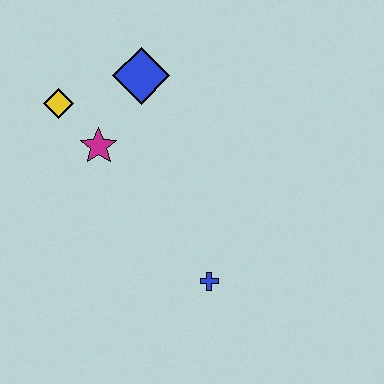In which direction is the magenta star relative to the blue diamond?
The magenta star is below the blue diamond.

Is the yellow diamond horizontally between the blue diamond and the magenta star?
No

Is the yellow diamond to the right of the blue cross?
No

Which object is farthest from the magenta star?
The blue cross is farthest from the magenta star.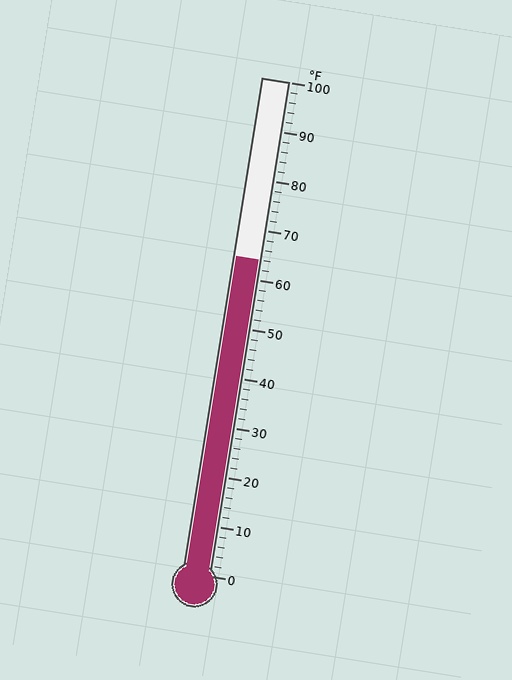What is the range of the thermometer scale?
The thermometer scale ranges from 0°F to 100°F.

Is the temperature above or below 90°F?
The temperature is below 90°F.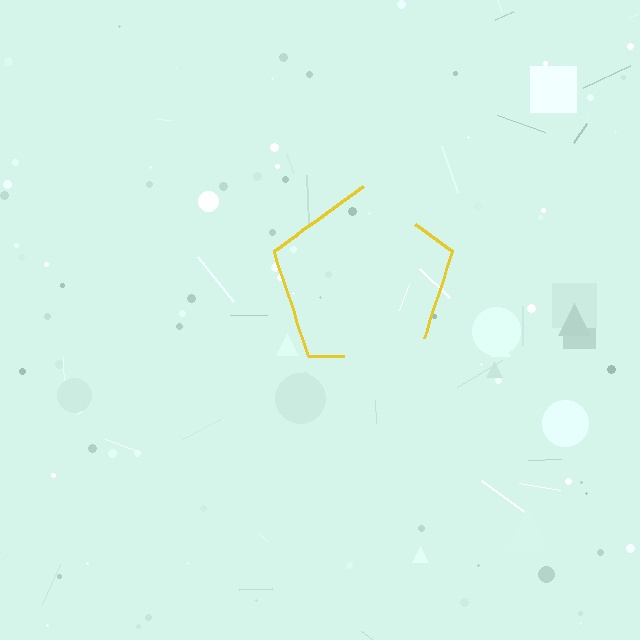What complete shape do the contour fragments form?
The contour fragments form a pentagon.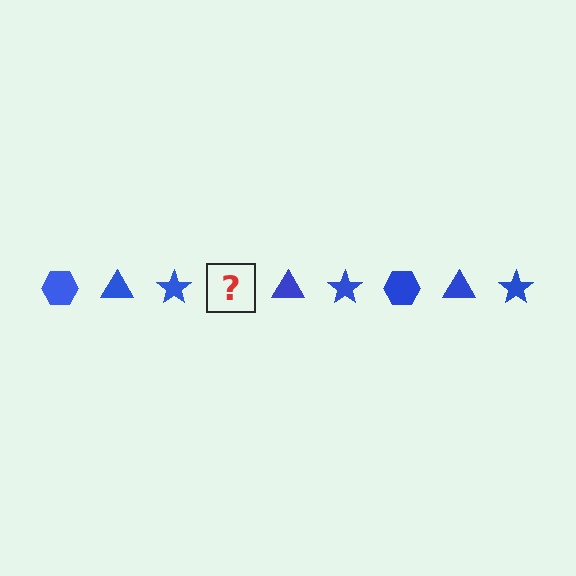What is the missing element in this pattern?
The missing element is a blue hexagon.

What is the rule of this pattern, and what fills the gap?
The rule is that the pattern cycles through hexagon, triangle, star shapes in blue. The gap should be filled with a blue hexagon.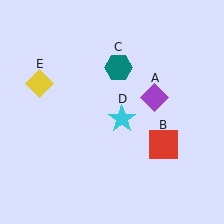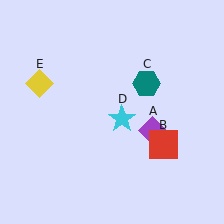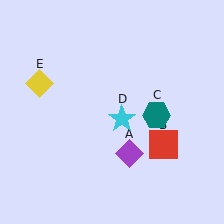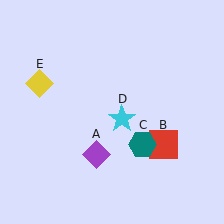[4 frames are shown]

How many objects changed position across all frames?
2 objects changed position: purple diamond (object A), teal hexagon (object C).